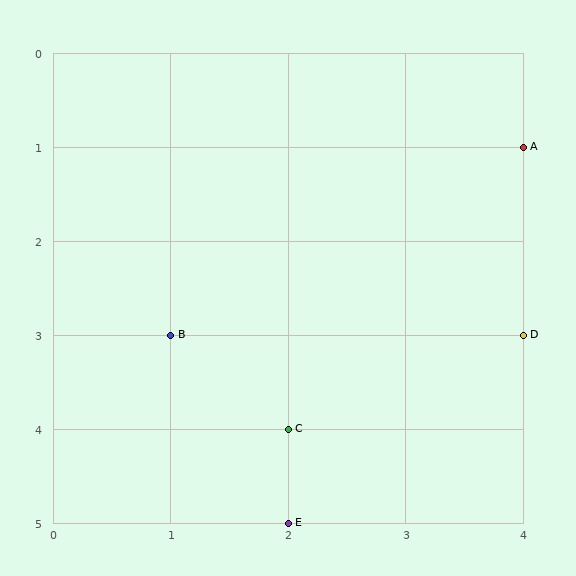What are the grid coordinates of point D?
Point D is at grid coordinates (4, 3).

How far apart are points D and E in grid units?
Points D and E are 2 columns and 2 rows apart (about 2.8 grid units diagonally).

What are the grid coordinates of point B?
Point B is at grid coordinates (1, 3).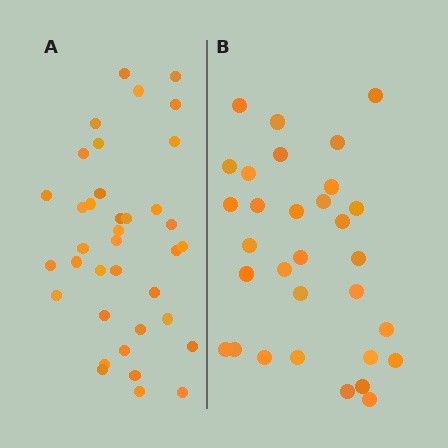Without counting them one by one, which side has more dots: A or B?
Region A (the left region) has more dots.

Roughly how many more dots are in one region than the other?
Region A has about 6 more dots than region B.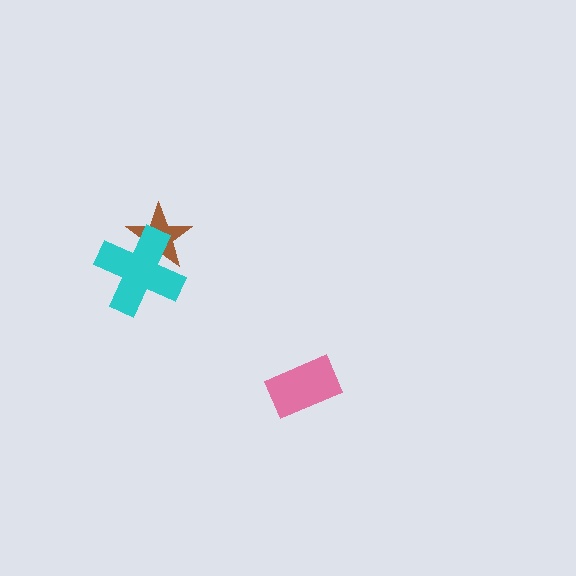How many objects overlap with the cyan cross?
1 object overlaps with the cyan cross.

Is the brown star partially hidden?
Yes, it is partially covered by another shape.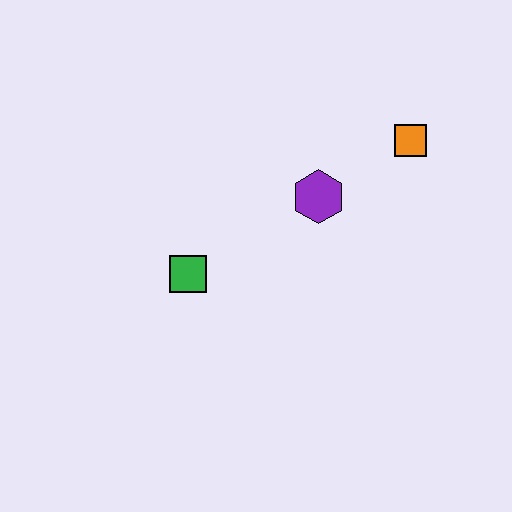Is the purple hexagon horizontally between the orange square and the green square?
Yes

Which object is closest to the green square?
The purple hexagon is closest to the green square.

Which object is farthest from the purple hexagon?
The green square is farthest from the purple hexagon.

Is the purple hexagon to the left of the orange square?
Yes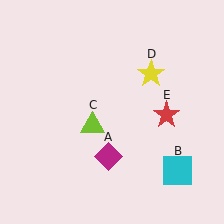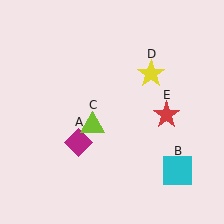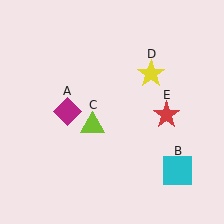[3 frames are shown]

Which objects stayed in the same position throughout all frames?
Cyan square (object B) and lime triangle (object C) and yellow star (object D) and red star (object E) remained stationary.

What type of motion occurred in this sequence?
The magenta diamond (object A) rotated clockwise around the center of the scene.